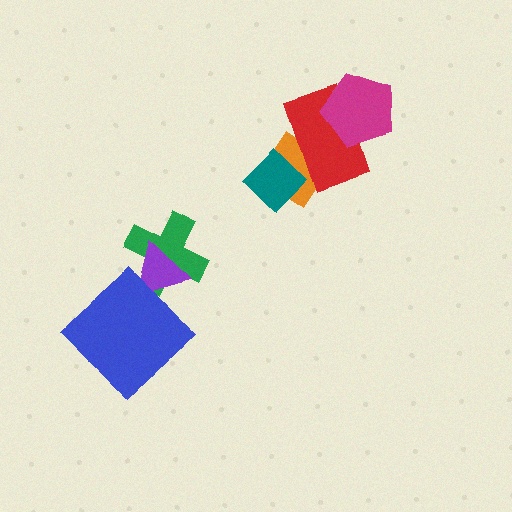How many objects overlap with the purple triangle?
2 objects overlap with the purple triangle.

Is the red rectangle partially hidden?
Yes, it is partially covered by another shape.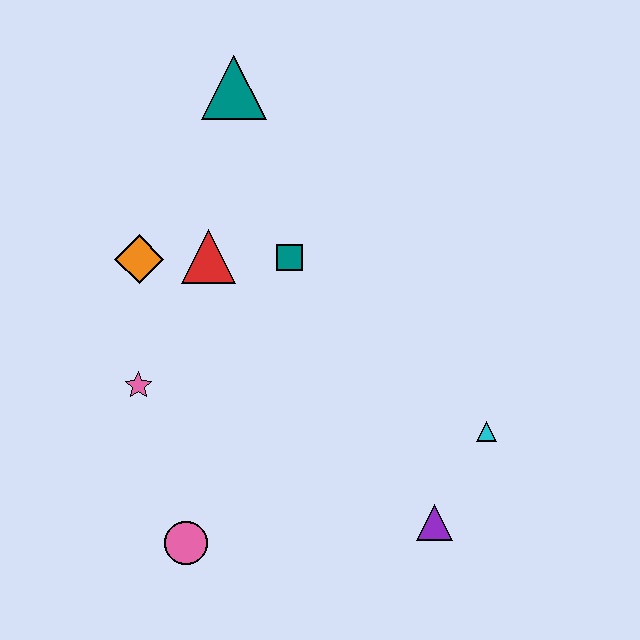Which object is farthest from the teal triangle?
The purple triangle is farthest from the teal triangle.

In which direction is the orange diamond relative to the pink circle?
The orange diamond is above the pink circle.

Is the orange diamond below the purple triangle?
No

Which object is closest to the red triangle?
The orange diamond is closest to the red triangle.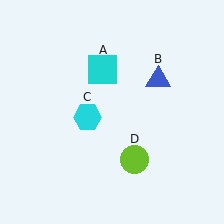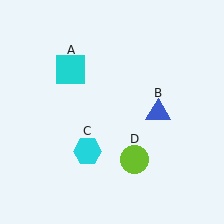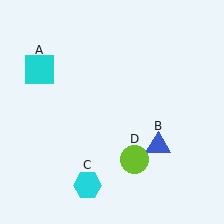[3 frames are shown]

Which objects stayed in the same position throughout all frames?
Lime circle (object D) remained stationary.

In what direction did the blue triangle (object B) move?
The blue triangle (object B) moved down.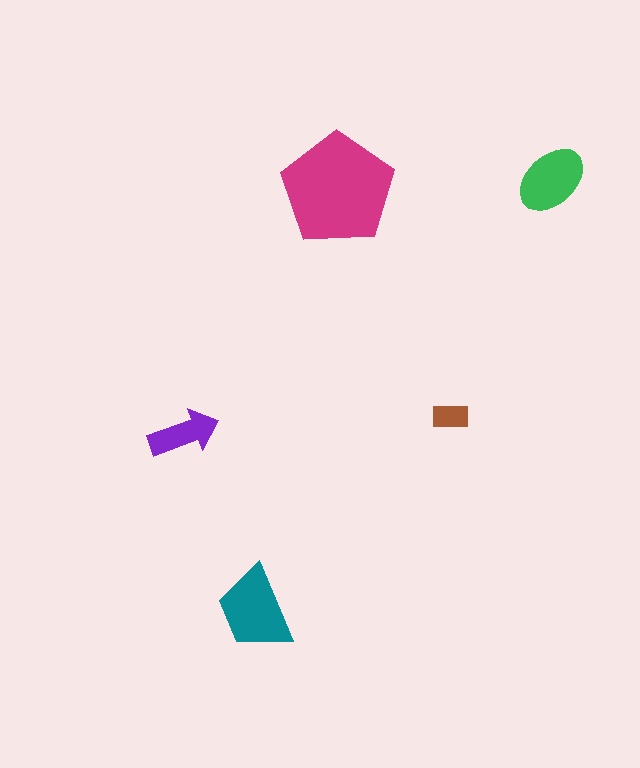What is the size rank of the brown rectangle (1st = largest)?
5th.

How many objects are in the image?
There are 5 objects in the image.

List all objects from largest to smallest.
The magenta pentagon, the teal trapezoid, the green ellipse, the purple arrow, the brown rectangle.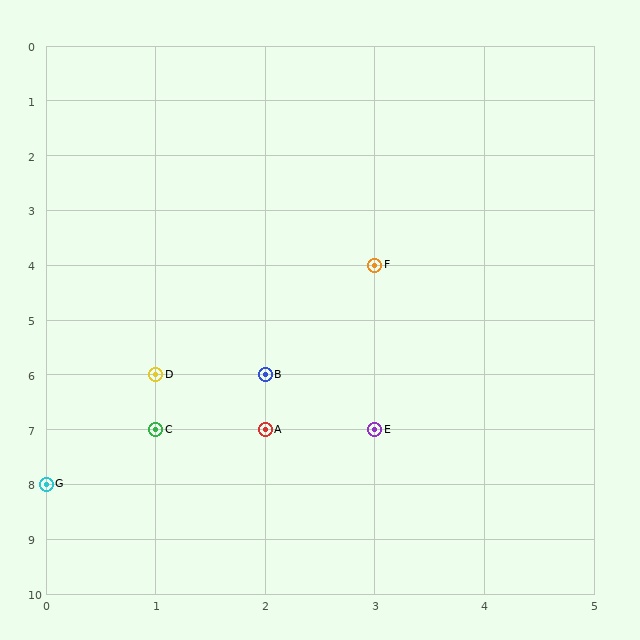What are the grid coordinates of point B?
Point B is at grid coordinates (2, 6).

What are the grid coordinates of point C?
Point C is at grid coordinates (1, 7).